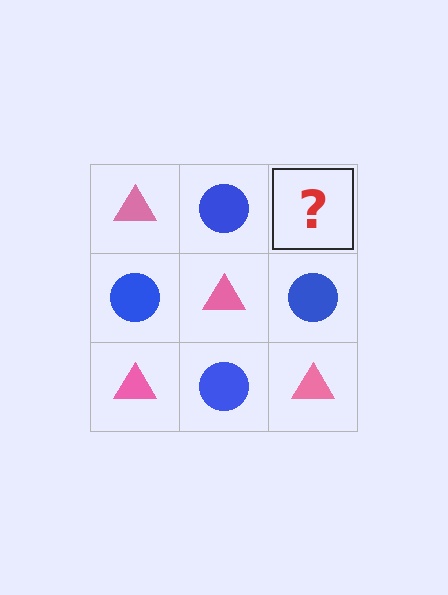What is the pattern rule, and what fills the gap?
The rule is that it alternates pink triangle and blue circle in a checkerboard pattern. The gap should be filled with a pink triangle.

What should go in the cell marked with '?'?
The missing cell should contain a pink triangle.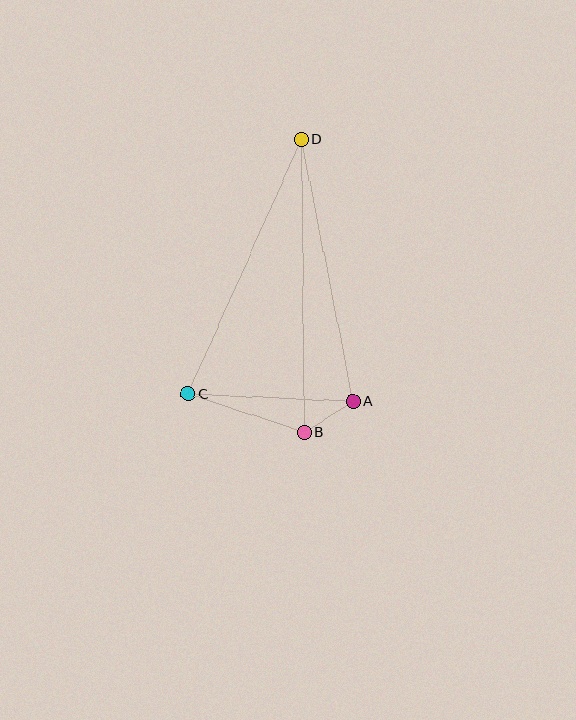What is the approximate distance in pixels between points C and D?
The distance between C and D is approximately 279 pixels.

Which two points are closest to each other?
Points A and B are closest to each other.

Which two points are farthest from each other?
Points B and D are farthest from each other.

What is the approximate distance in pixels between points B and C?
The distance between B and C is approximately 122 pixels.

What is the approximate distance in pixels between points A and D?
The distance between A and D is approximately 267 pixels.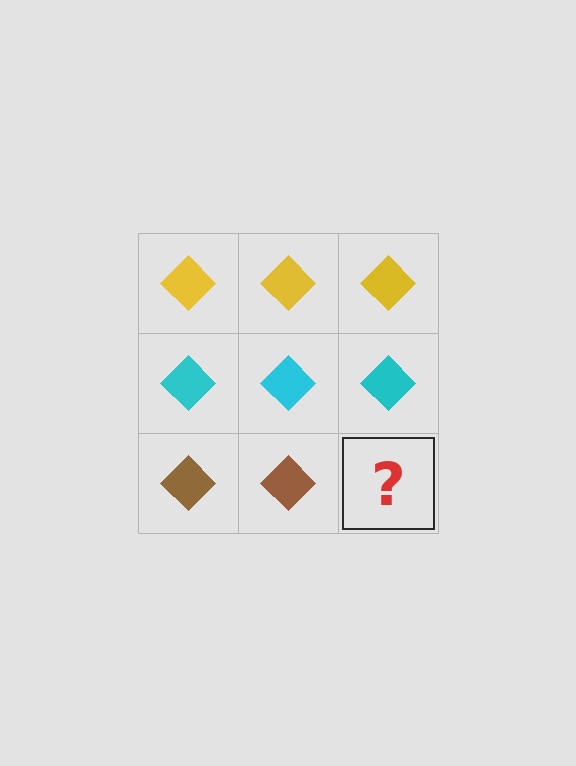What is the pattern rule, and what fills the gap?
The rule is that each row has a consistent color. The gap should be filled with a brown diamond.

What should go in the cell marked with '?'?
The missing cell should contain a brown diamond.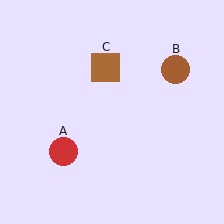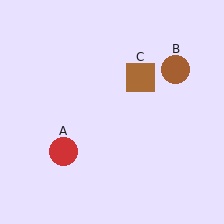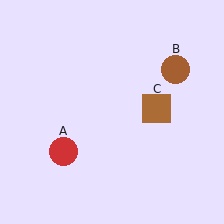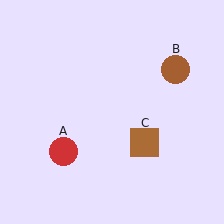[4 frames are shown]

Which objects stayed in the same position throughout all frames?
Red circle (object A) and brown circle (object B) remained stationary.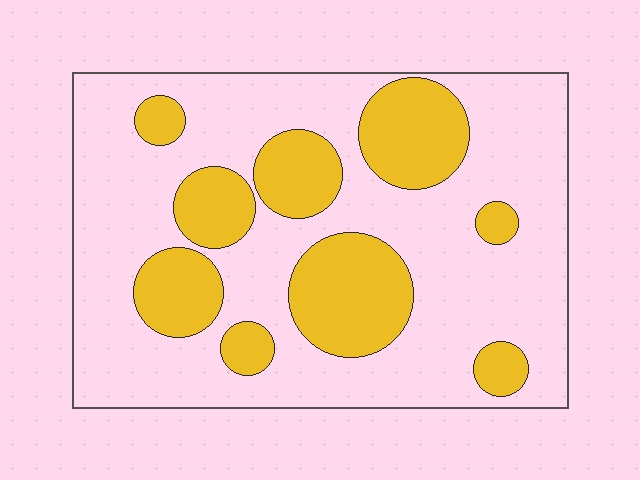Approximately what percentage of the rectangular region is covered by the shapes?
Approximately 30%.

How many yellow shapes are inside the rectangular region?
9.